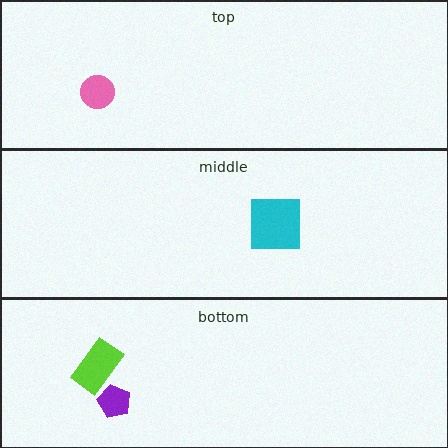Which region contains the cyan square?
The middle region.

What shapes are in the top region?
The pink circle.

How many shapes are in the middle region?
1.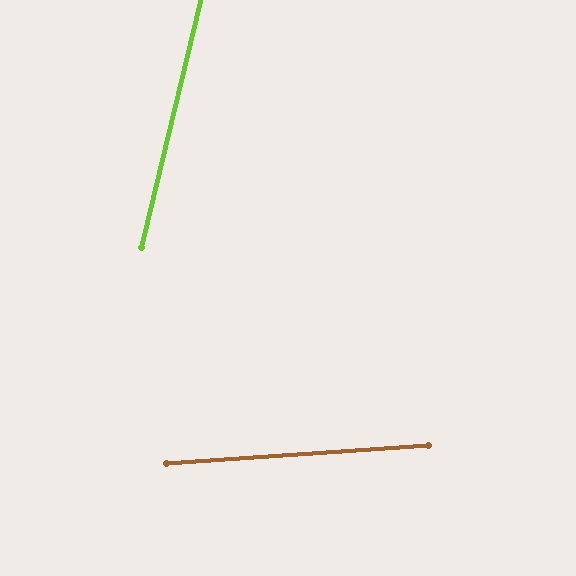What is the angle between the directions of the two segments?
Approximately 73 degrees.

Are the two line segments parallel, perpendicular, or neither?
Neither parallel nor perpendicular — they differ by about 73°.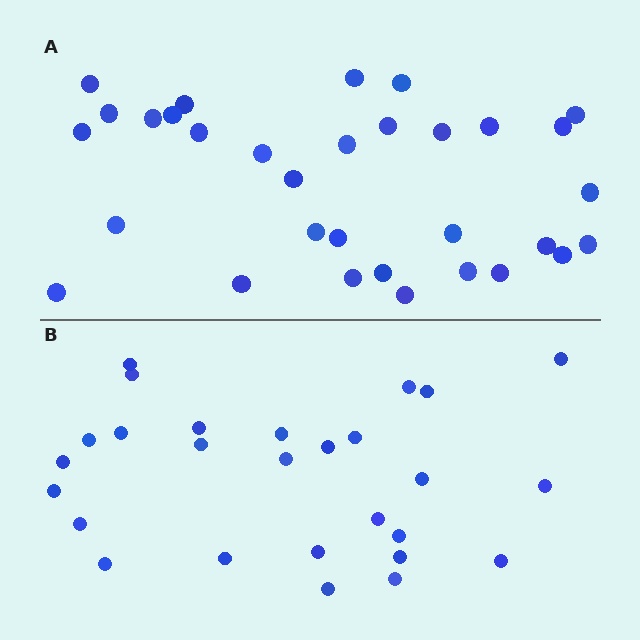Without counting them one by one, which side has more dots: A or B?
Region A (the top region) has more dots.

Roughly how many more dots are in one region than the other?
Region A has about 5 more dots than region B.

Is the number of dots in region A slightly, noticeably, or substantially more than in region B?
Region A has only slightly more — the two regions are fairly close. The ratio is roughly 1.2 to 1.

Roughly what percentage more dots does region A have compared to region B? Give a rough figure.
About 20% more.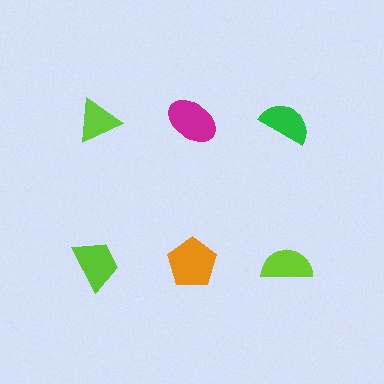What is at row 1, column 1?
A lime triangle.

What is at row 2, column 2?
An orange pentagon.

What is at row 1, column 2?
A magenta ellipse.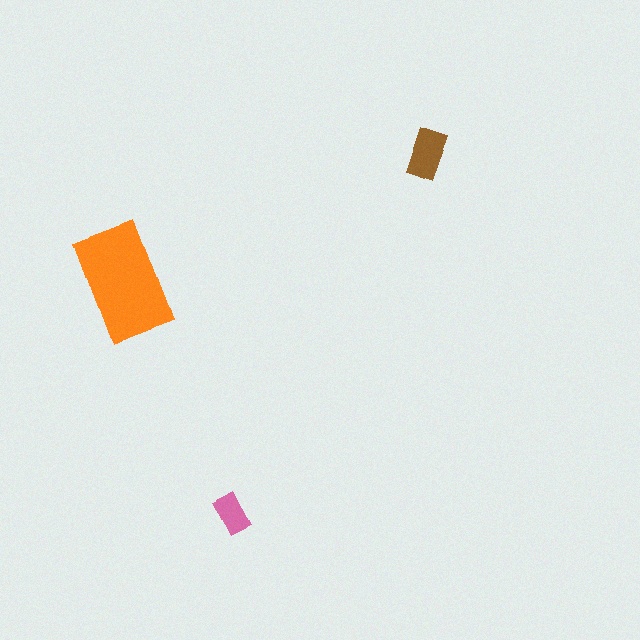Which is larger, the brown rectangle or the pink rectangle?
The brown one.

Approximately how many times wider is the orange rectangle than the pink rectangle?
About 3 times wider.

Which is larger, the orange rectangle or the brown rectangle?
The orange one.